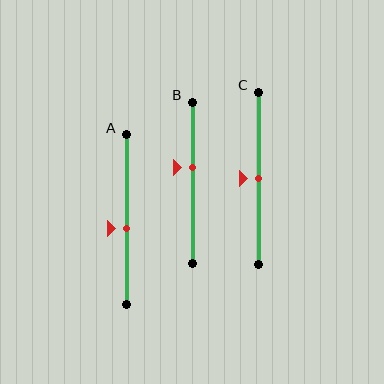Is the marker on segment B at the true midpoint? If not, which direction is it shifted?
No, the marker on segment B is shifted upward by about 9% of the segment length.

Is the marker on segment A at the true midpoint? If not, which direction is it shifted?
No, the marker on segment A is shifted downward by about 5% of the segment length.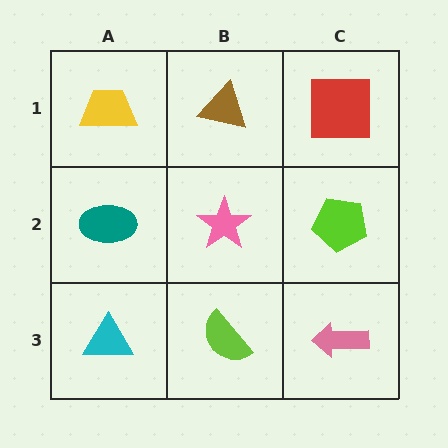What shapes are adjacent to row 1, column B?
A pink star (row 2, column B), a yellow trapezoid (row 1, column A), a red square (row 1, column C).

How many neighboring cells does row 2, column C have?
3.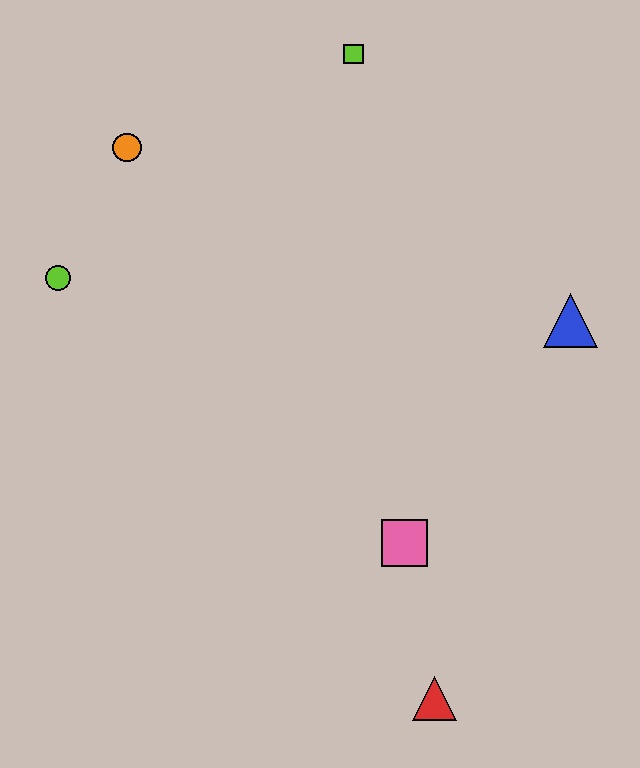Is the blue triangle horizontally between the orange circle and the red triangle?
No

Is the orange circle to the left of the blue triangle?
Yes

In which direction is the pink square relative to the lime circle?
The pink square is to the right of the lime circle.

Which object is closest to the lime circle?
The orange circle is closest to the lime circle.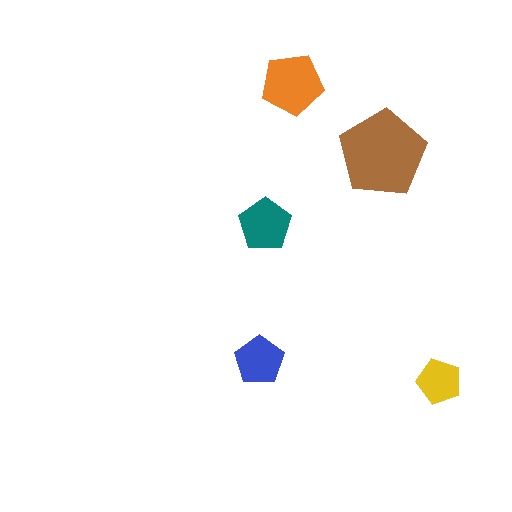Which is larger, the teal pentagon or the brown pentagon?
The brown one.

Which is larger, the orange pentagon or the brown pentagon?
The brown one.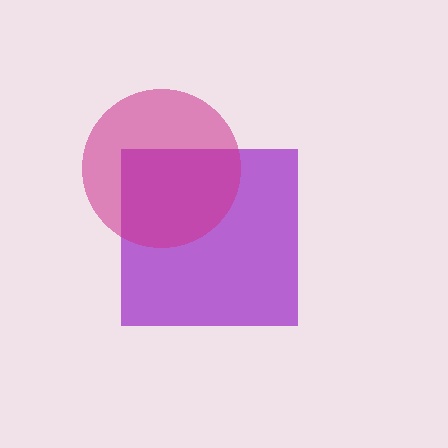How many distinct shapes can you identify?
There are 2 distinct shapes: a purple square, a magenta circle.